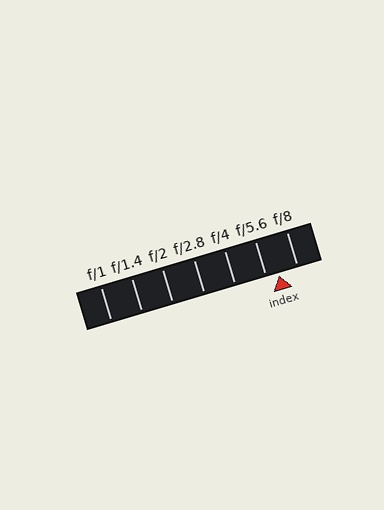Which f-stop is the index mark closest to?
The index mark is closest to f/5.6.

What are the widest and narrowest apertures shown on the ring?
The widest aperture shown is f/1 and the narrowest is f/8.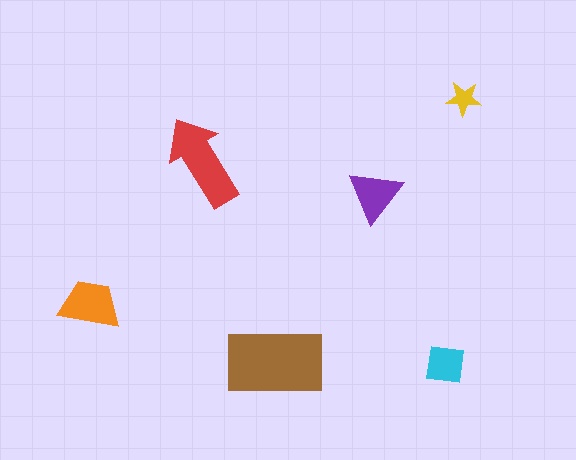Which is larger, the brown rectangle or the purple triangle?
The brown rectangle.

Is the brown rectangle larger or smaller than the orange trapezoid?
Larger.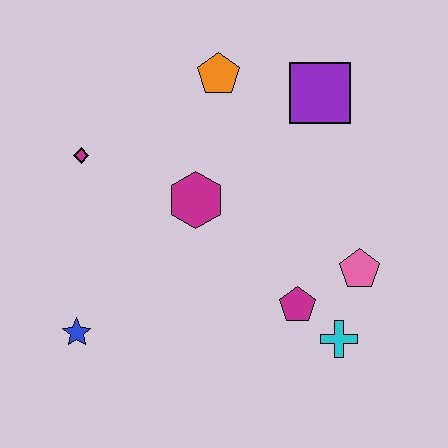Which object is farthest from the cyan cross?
The magenta diamond is farthest from the cyan cross.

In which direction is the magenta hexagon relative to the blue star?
The magenta hexagon is above the blue star.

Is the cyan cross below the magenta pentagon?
Yes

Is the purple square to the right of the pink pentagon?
No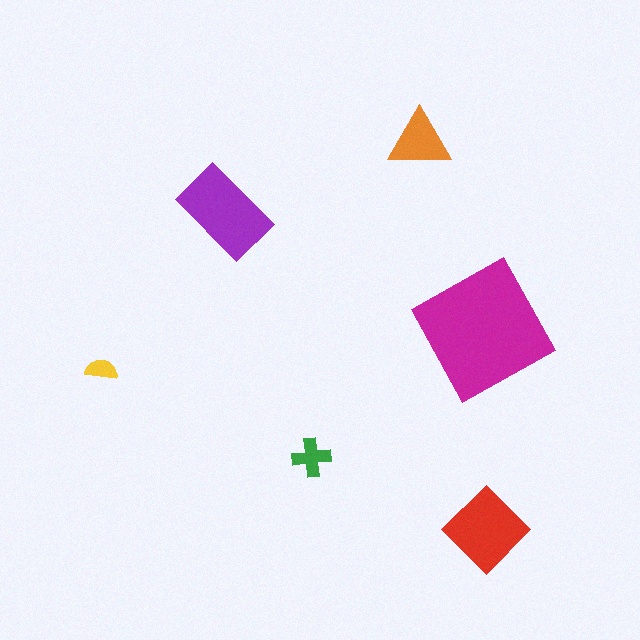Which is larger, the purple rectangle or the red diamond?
The purple rectangle.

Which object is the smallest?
The yellow semicircle.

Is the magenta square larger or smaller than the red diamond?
Larger.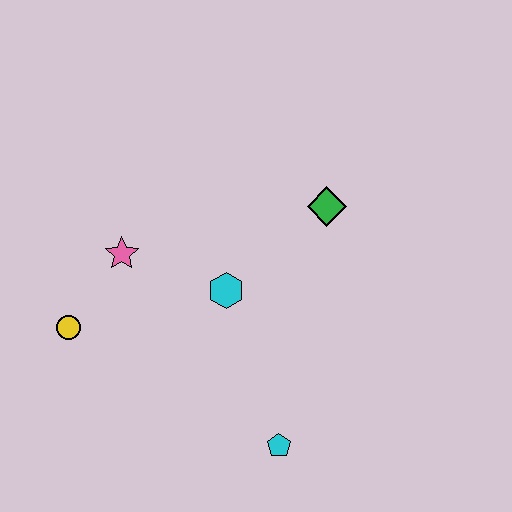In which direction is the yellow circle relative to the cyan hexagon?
The yellow circle is to the left of the cyan hexagon.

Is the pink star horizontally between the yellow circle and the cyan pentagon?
Yes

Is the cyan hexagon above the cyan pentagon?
Yes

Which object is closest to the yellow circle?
The pink star is closest to the yellow circle.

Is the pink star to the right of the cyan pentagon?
No